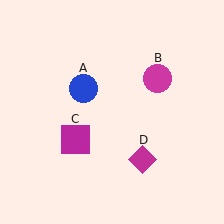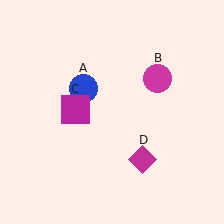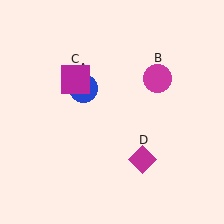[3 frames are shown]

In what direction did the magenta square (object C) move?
The magenta square (object C) moved up.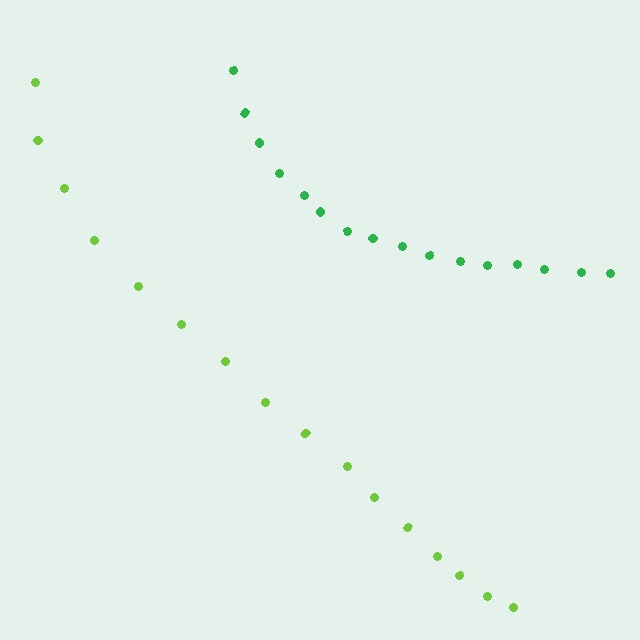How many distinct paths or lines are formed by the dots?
There are 2 distinct paths.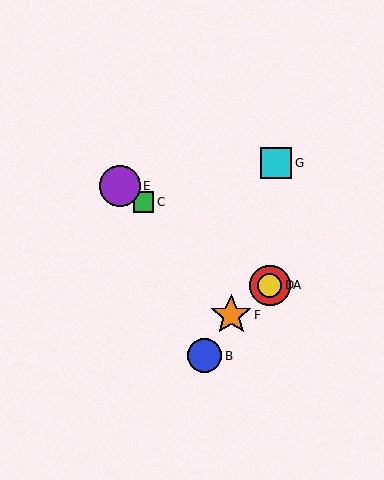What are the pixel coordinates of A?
Object A is at (270, 285).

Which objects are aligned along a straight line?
Objects A, C, D, E are aligned along a straight line.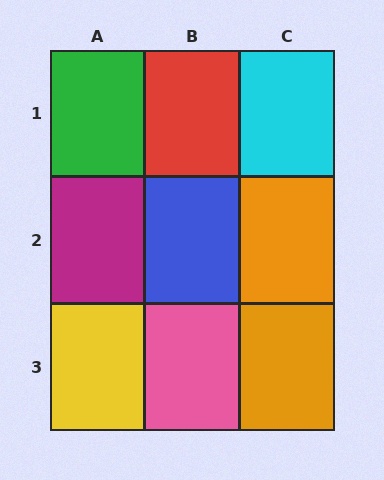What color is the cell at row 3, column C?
Orange.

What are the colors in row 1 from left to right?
Green, red, cyan.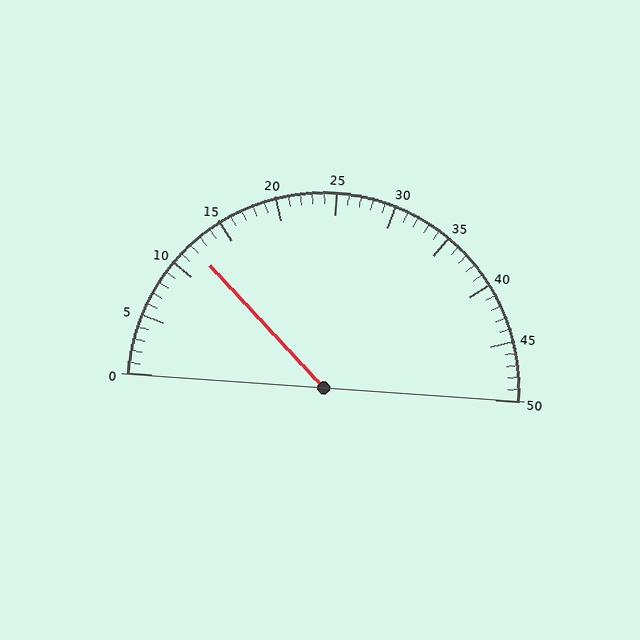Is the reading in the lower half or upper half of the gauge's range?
The reading is in the lower half of the range (0 to 50).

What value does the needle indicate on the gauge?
The needle indicates approximately 12.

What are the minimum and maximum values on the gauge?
The gauge ranges from 0 to 50.